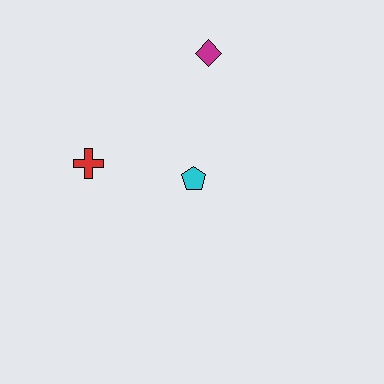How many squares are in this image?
There are no squares.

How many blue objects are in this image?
There are no blue objects.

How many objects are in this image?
There are 3 objects.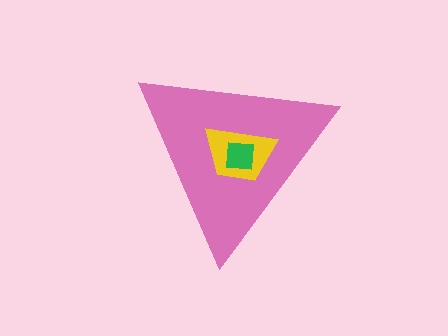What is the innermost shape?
The green square.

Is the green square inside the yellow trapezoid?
Yes.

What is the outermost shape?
The pink triangle.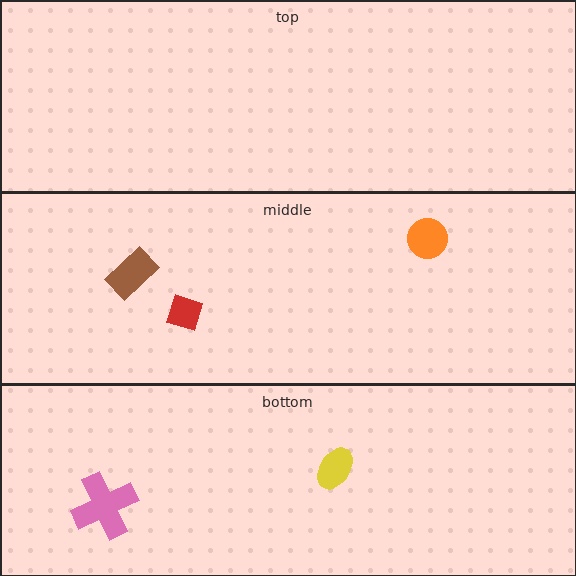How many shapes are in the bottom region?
2.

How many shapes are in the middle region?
3.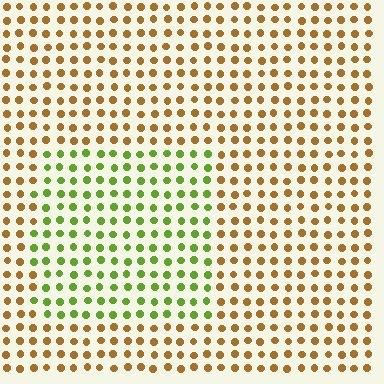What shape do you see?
I see a rectangle.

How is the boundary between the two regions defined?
The boundary is defined purely by a slight shift in hue (about 59 degrees). Spacing, size, and orientation are identical on both sides.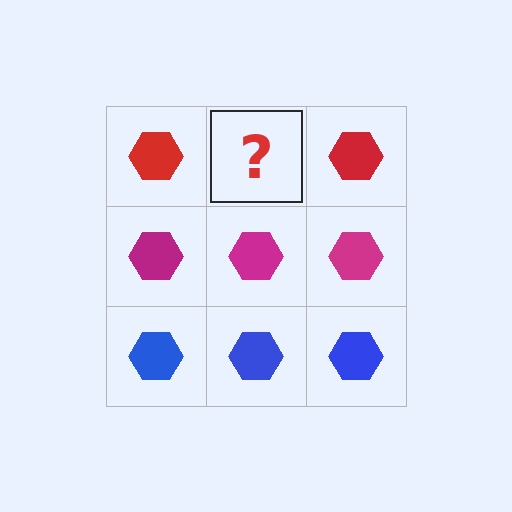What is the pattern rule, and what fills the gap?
The rule is that each row has a consistent color. The gap should be filled with a red hexagon.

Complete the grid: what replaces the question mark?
The question mark should be replaced with a red hexagon.